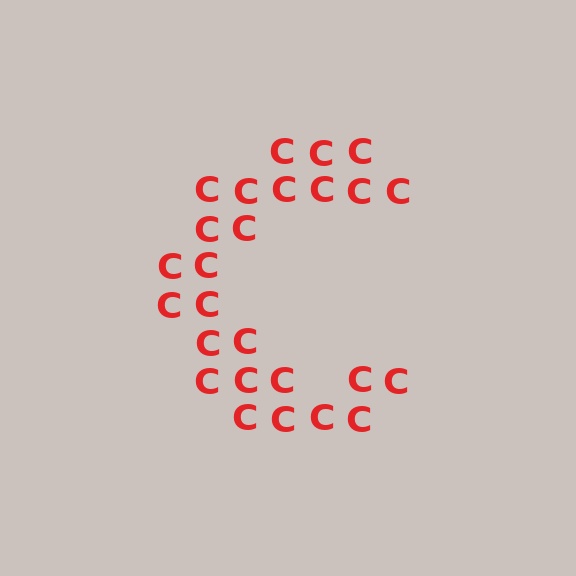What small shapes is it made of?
It is made of small letter C's.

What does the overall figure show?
The overall figure shows the letter C.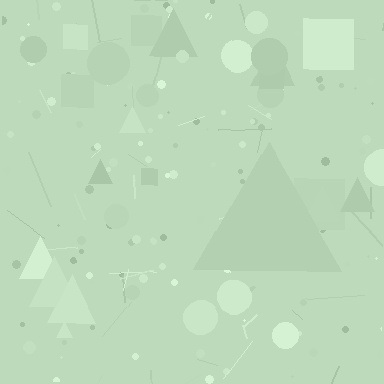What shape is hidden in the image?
A triangle is hidden in the image.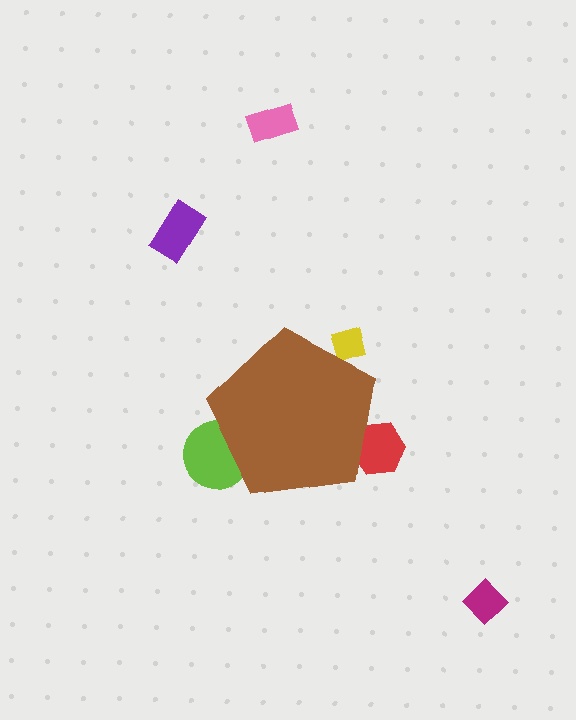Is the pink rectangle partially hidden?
No, the pink rectangle is fully visible.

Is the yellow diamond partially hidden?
Yes, the yellow diamond is partially hidden behind the brown pentagon.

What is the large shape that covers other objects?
A brown pentagon.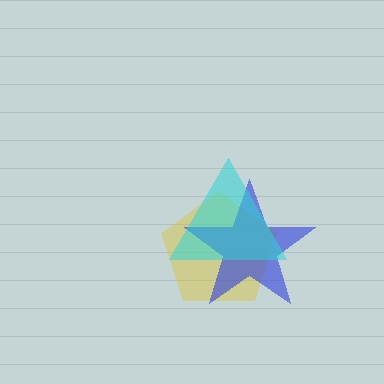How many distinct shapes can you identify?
There are 3 distinct shapes: a yellow pentagon, a blue star, a cyan triangle.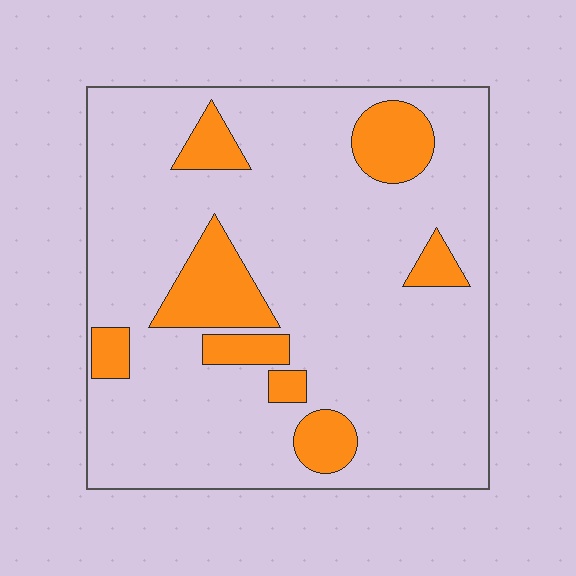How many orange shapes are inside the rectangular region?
8.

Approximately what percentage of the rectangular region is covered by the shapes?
Approximately 15%.